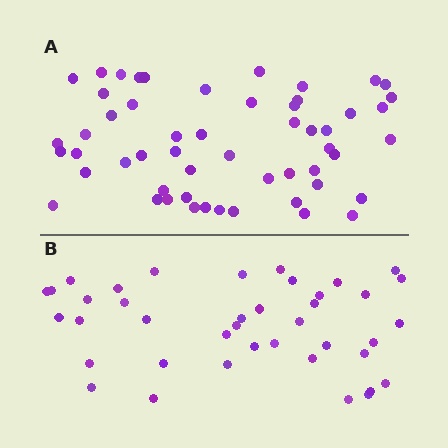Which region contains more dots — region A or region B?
Region A (the top region) has more dots.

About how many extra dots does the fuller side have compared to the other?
Region A has approximately 15 more dots than region B.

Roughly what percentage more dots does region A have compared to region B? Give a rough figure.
About 35% more.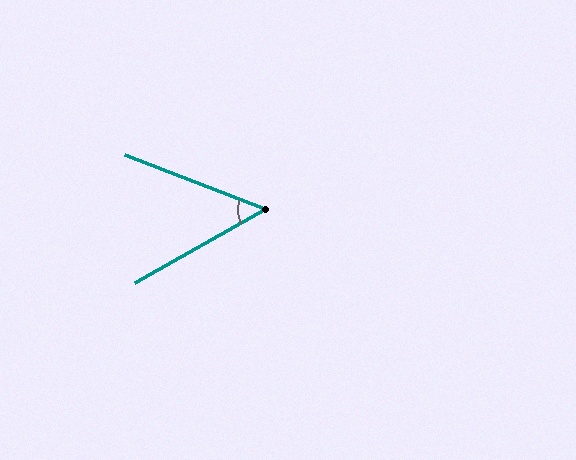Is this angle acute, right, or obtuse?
It is acute.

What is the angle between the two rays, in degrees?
Approximately 51 degrees.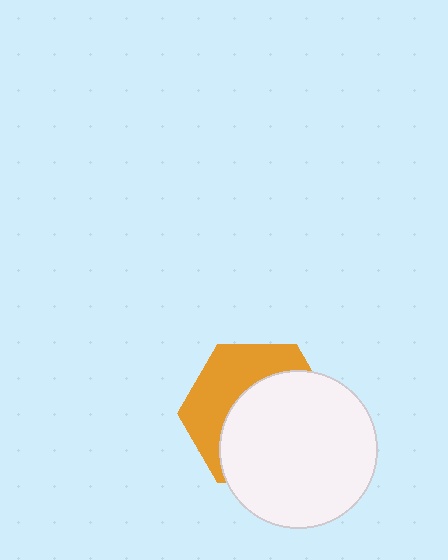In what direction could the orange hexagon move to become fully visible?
The orange hexagon could move toward the upper-left. That would shift it out from behind the white circle entirely.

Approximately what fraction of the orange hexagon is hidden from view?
Roughly 60% of the orange hexagon is hidden behind the white circle.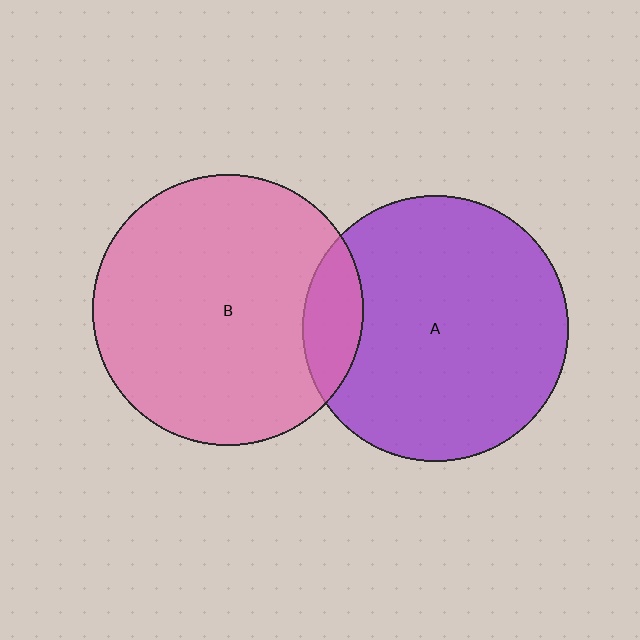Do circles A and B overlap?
Yes.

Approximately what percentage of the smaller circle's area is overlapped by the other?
Approximately 10%.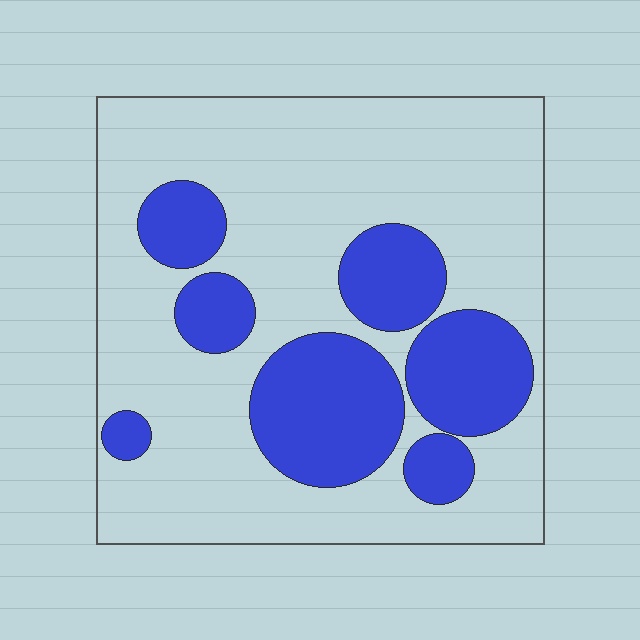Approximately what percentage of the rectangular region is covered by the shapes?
Approximately 30%.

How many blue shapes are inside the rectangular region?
7.